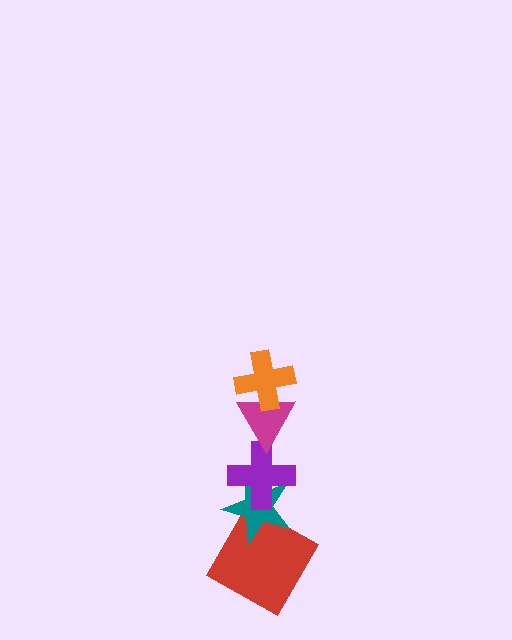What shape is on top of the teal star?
The purple cross is on top of the teal star.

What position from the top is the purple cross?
The purple cross is 3rd from the top.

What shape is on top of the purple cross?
The magenta triangle is on top of the purple cross.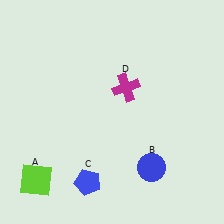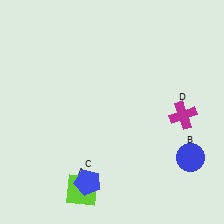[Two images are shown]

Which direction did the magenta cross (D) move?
The magenta cross (D) moved right.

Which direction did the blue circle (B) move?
The blue circle (B) moved right.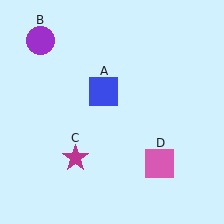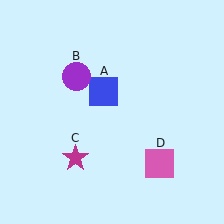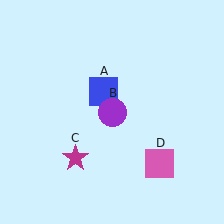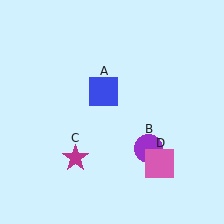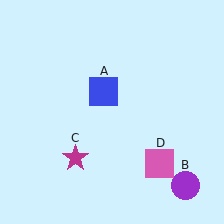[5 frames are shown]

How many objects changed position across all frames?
1 object changed position: purple circle (object B).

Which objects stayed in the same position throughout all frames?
Blue square (object A) and magenta star (object C) and pink square (object D) remained stationary.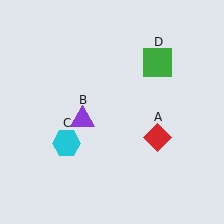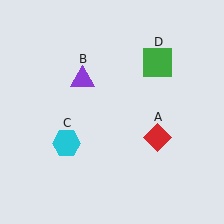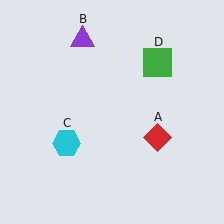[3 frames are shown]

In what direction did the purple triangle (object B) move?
The purple triangle (object B) moved up.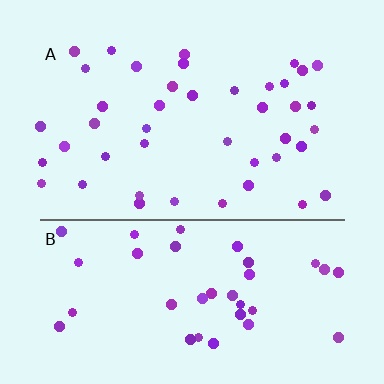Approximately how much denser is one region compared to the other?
Approximately 1.1× — region A over region B.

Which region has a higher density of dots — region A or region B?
A (the top).